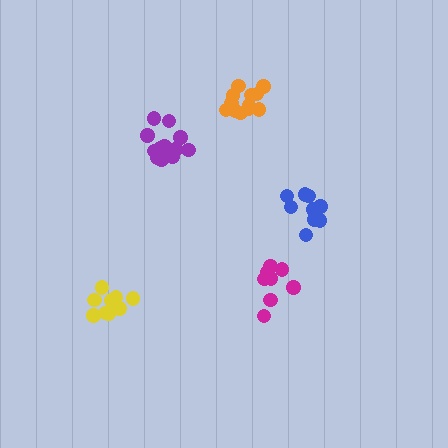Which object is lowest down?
The yellow cluster is bottommost.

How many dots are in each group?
Group 1: 10 dots, Group 2: 10 dots, Group 3: 12 dots, Group 4: 12 dots, Group 5: 8 dots (52 total).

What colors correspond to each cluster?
The clusters are colored: blue, yellow, purple, orange, magenta.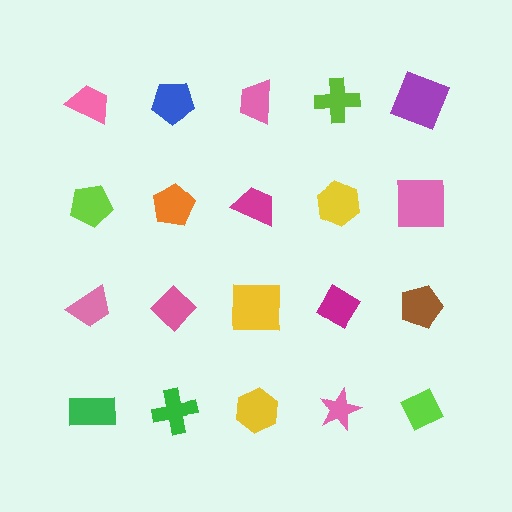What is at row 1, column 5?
A purple square.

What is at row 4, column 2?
A green cross.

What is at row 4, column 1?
A green rectangle.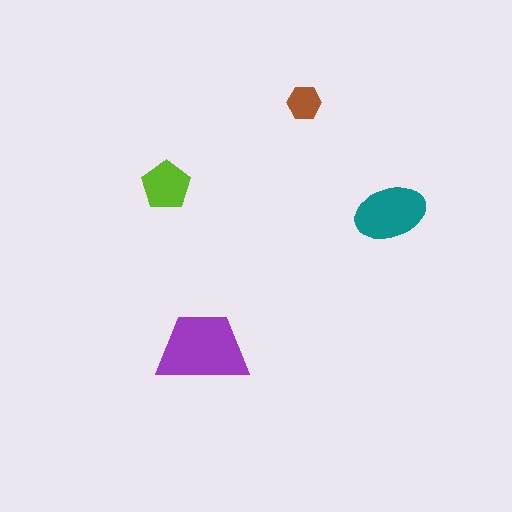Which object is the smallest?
The brown hexagon.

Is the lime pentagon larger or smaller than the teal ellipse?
Smaller.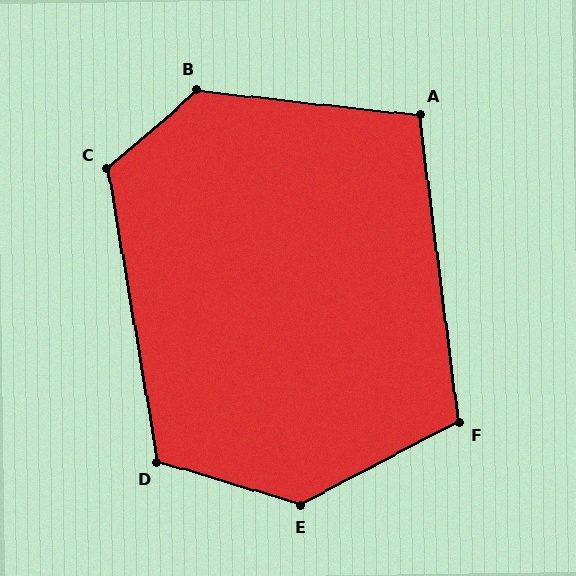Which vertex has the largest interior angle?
E, at approximately 136 degrees.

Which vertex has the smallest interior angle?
A, at approximately 104 degrees.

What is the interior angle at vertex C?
Approximately 121 degrees (obtuse).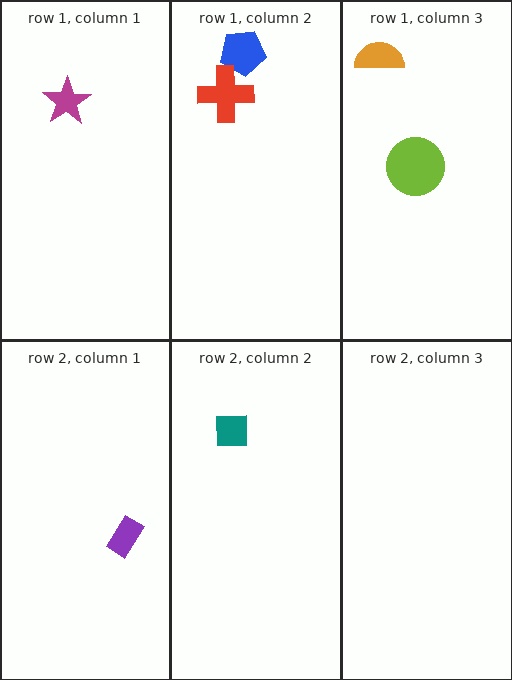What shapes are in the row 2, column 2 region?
The teal square.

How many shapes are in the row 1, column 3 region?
2.